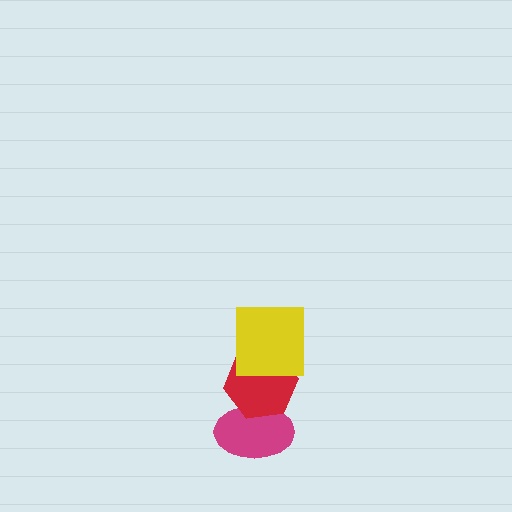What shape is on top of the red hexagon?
The yellow square is on top of the red hexagon.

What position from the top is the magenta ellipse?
The magenta ellipse is 3rd from the top.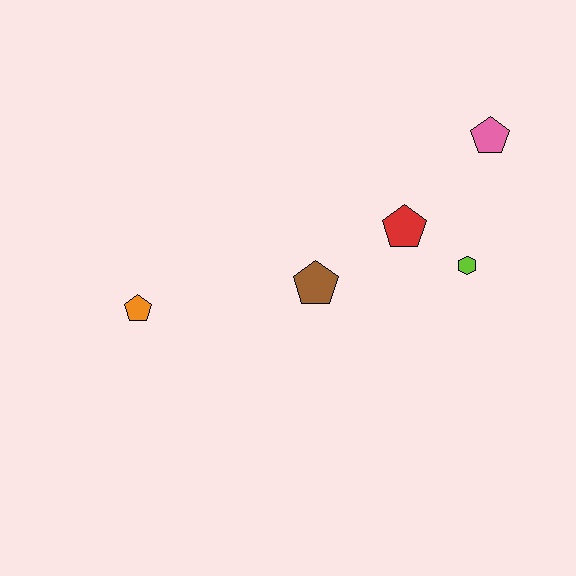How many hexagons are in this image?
There is 1 hexagon.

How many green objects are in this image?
There are no green objects.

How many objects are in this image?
There are 5 objects.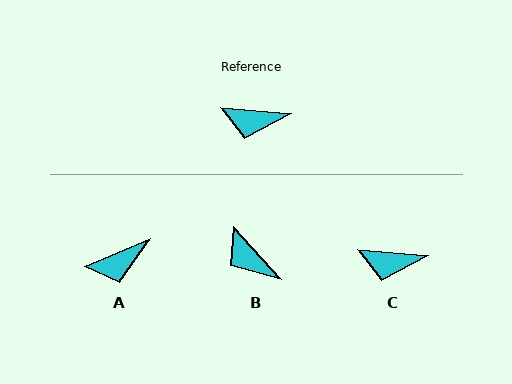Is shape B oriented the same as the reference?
No, it is off by about 44 degrees.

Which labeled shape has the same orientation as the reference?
C.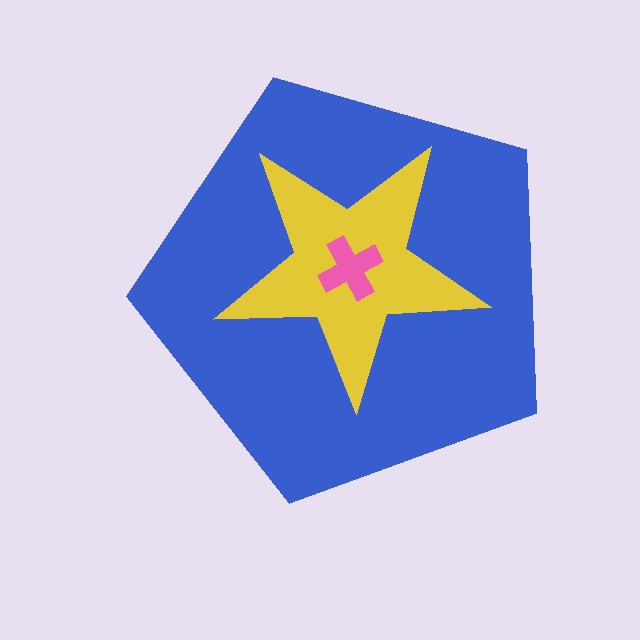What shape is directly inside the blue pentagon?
The yellow star.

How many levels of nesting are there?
3.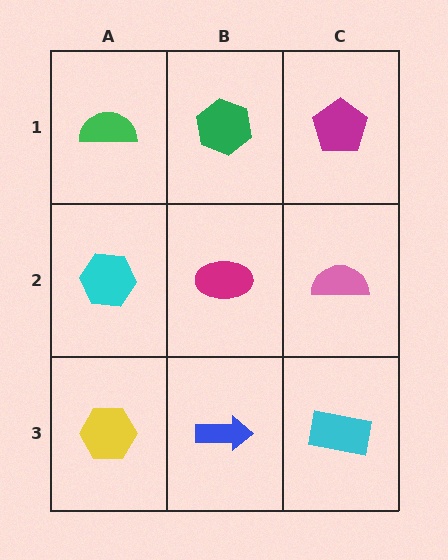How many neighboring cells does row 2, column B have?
4.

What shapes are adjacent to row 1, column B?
A magenta ellipse (row 2, column B), a green semicircle (row 1, column A), a magenta pentagon (row 1, column C).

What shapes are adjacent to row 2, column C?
A magenta pentagon (row 1, column C), a cyan rectangle (row 3, column C), a magenta ellipse (row 2, column B).